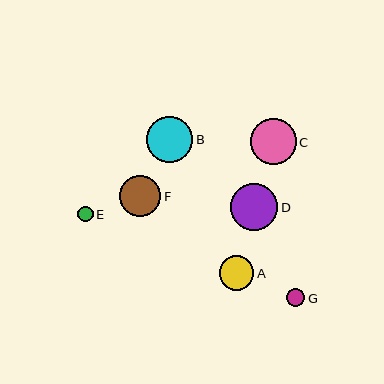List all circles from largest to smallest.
From largest to smallest: D, B, C, F, A, G, E.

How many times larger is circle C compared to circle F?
Circle C is approximately 1.1 times the size of circle F.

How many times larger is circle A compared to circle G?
Circle A is approximately 1.9 times the size of circle G.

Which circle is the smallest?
Circle E is the smallest with a size of approximately 15 pixels.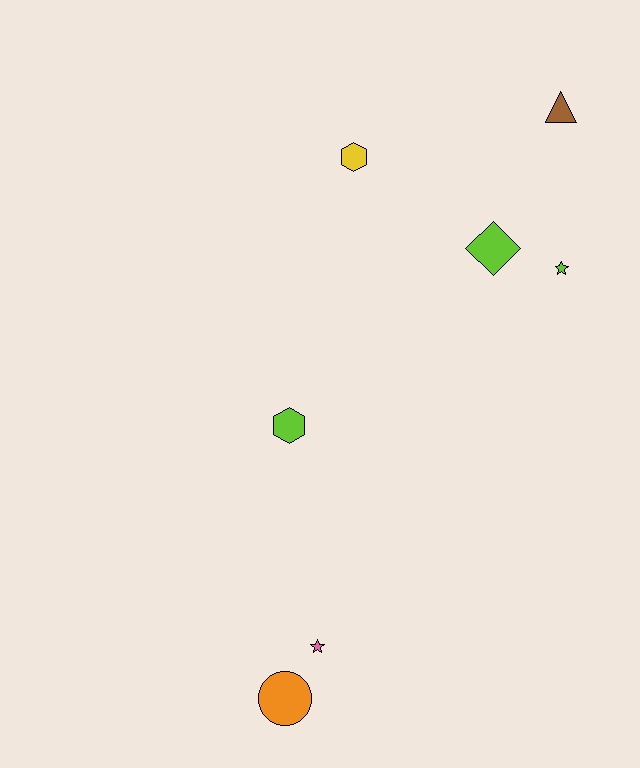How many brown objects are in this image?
There is 1 brown object.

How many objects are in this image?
There are 7 objects.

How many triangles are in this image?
There is 1 triangle.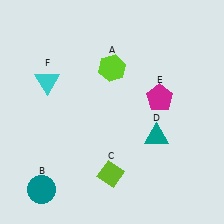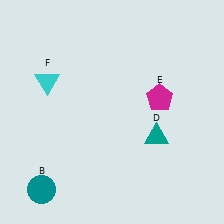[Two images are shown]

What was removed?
The lime diamond (C), the lime hexagon (A) were removed in Image 2.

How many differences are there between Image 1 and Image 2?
There are 2 differences between the two images.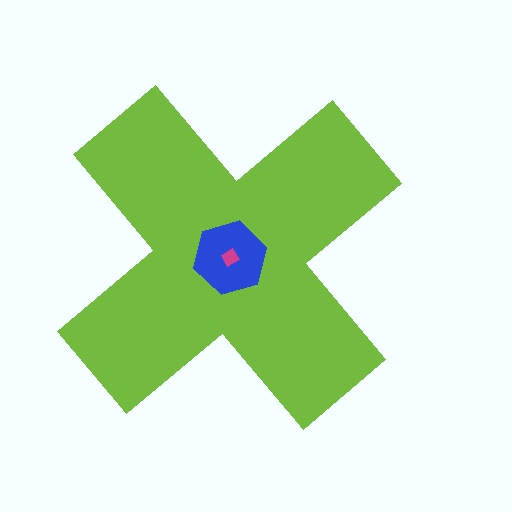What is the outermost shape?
The lime cross.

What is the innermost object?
The magenta diamond.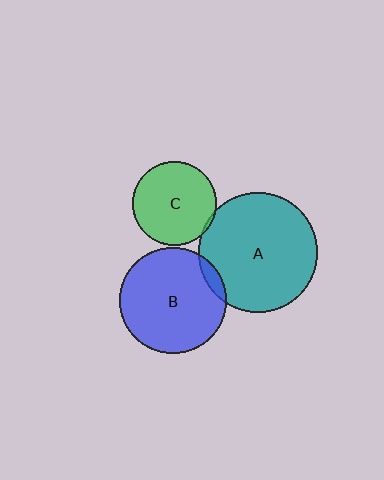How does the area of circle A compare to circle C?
Approximately 2.0 times.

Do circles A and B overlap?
Yes.